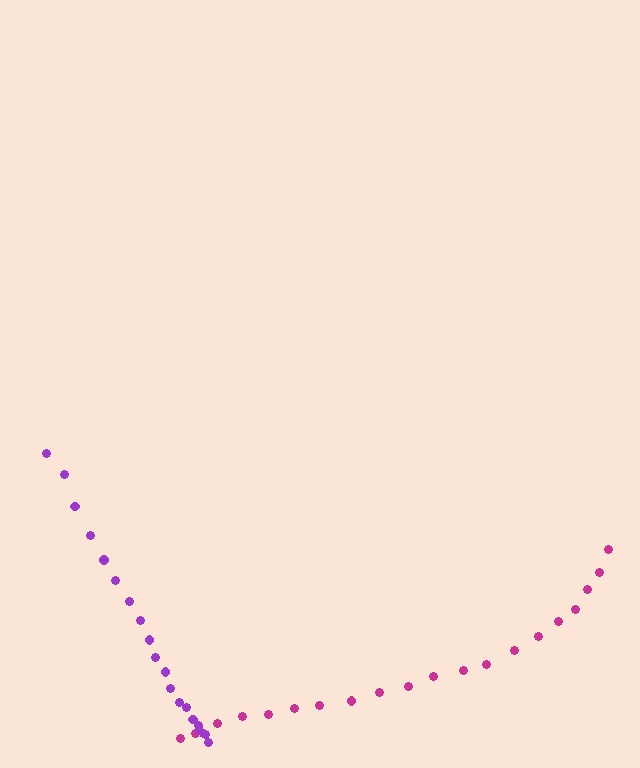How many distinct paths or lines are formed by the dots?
There are 2 distinct paths.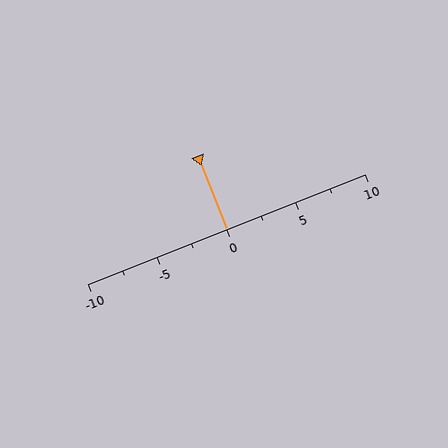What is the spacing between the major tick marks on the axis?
The major ticks are spaced 5 apart.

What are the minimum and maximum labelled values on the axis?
The axis runs from -10 to 10.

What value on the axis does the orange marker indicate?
The marker indicates approximately 0.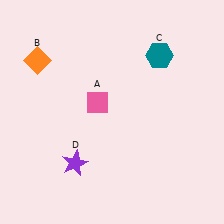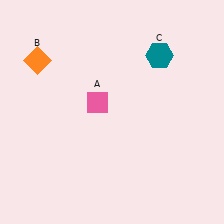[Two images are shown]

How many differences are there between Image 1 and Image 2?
There is 1 difference between the two images.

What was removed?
The purple star (D) was removed in Image 2.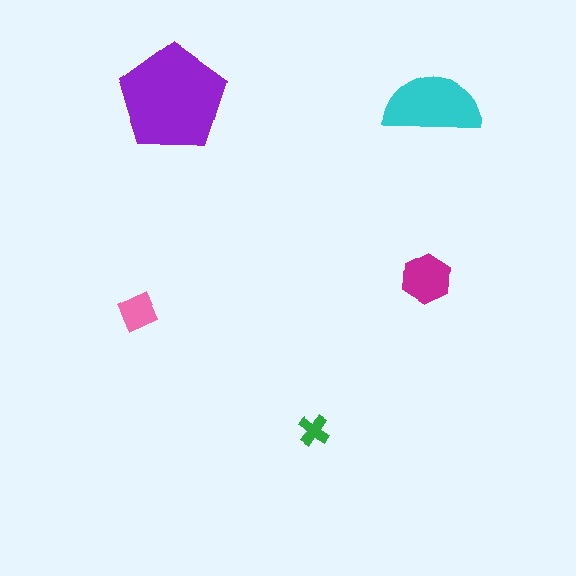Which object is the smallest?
The green cross.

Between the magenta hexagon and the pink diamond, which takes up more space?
The magenta hexagon.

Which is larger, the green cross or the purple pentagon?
The purple pentagon.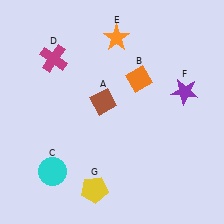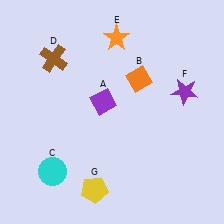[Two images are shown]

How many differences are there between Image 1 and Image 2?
There are 2 differences between the two images.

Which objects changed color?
A changed from brown to purple. D changed from magenta to brown.